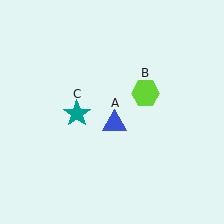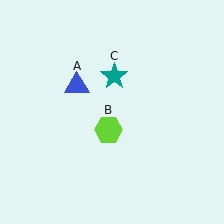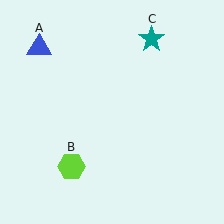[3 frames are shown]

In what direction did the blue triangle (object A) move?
The blue triangle (object A) moved up and to the left.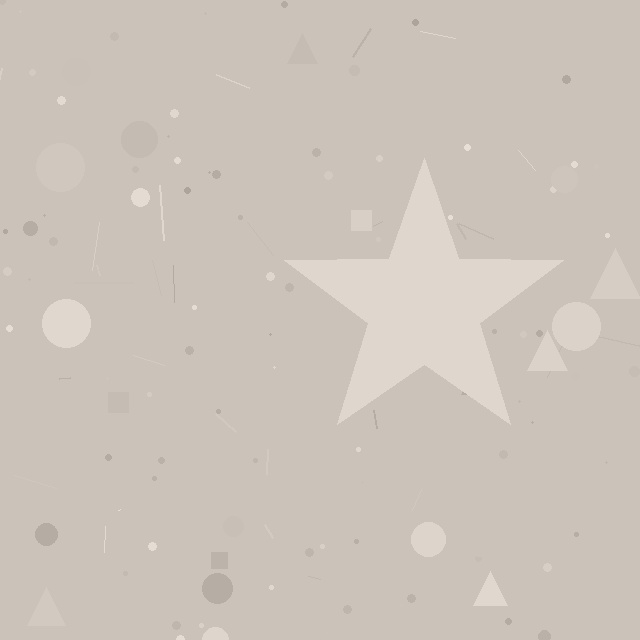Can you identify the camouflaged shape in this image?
The camouflaged shape is a star.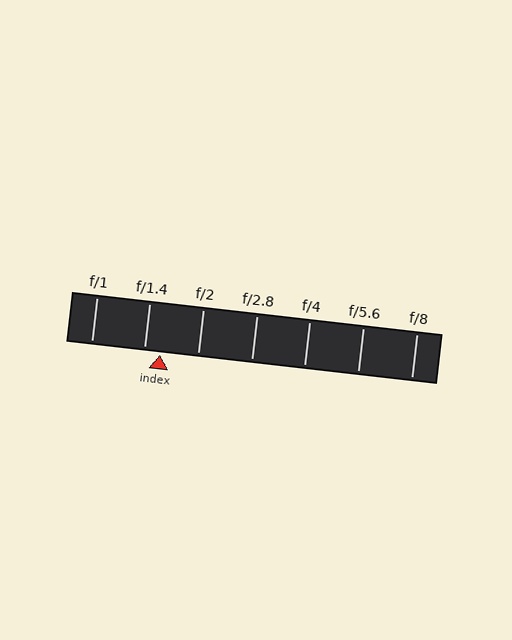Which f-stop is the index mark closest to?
The index mark is closest to f/1.4.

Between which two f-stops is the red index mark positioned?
The index mark is between f/1.4 and f/2.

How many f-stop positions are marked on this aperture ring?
There are 7 f-stop positions marked.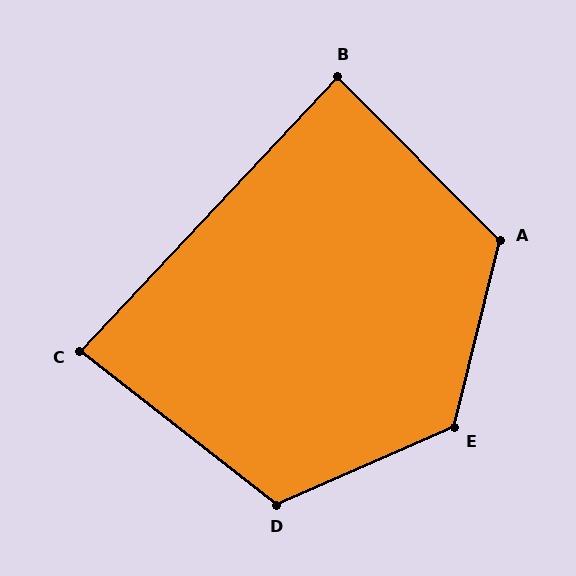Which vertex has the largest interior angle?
E, at approximately 127 degrees.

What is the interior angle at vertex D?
Approximately 118 degrees (obtuse).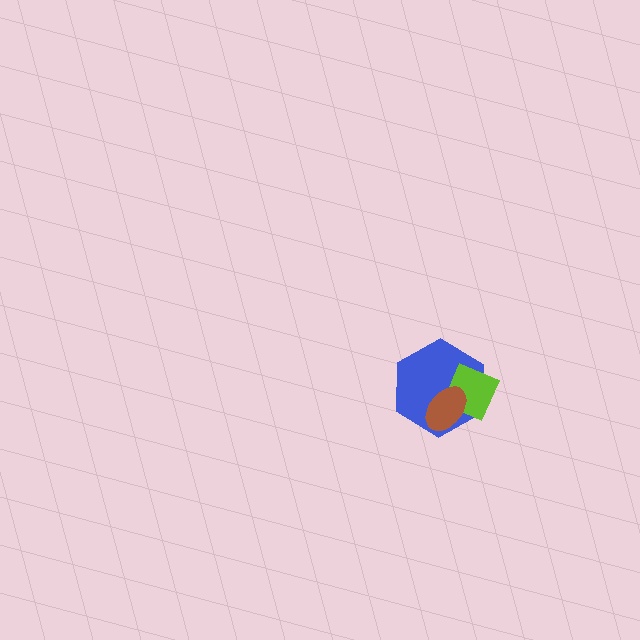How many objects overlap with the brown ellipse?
2 objects overlap with the brown ellipse.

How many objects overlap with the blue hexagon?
2 objects overlap with the blue hexagon.